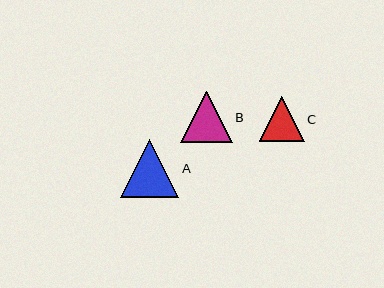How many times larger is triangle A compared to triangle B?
Triangle A is approximately 1.1 times the size of triangle B.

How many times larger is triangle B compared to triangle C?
Triangle B is approximately 1.1 times the size of triangle C.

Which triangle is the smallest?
Triangle C is the smallest with a size of approximately 45 pixels.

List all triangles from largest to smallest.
From largest to smallest: A, B, C.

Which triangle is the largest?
Triangle A is the largest with a size of approximately 58 pixels.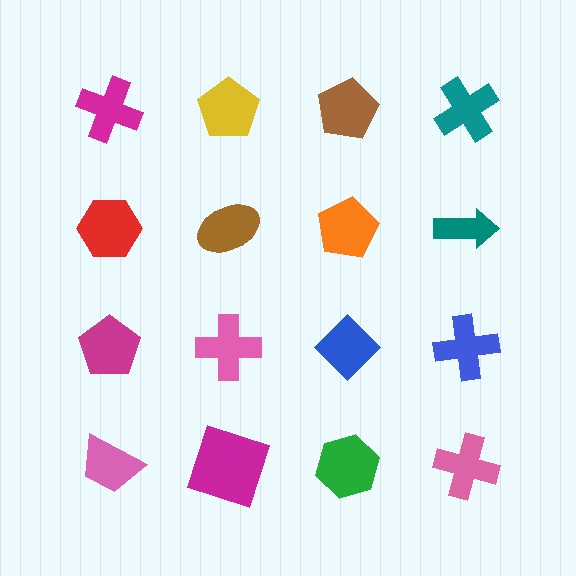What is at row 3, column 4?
A blue cross.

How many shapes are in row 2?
4 shapes.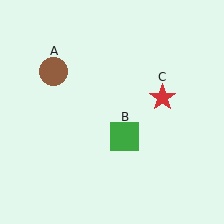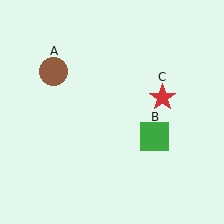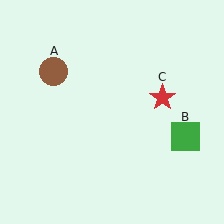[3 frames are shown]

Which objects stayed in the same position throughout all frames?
Brown circle (object A) and red star (object C) remained stationary.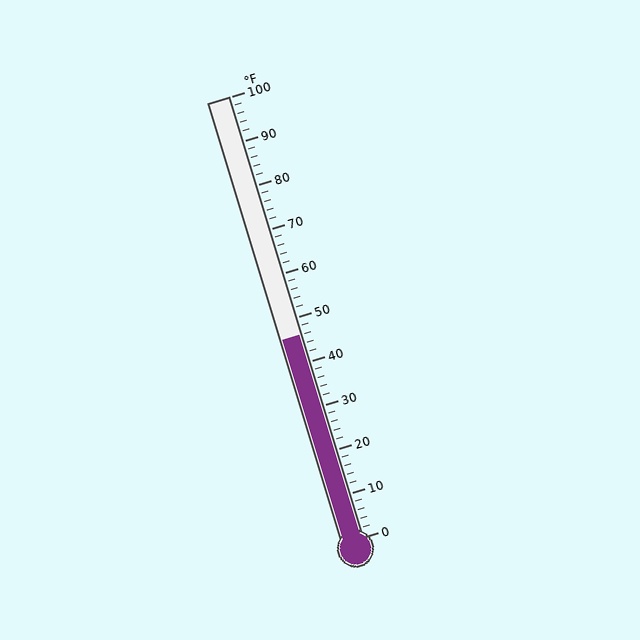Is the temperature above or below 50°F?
The temperature is below 50°F.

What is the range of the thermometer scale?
The thermometer scale ranges from 0°F to 100°F.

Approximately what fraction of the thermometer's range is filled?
The thermometer is filled to approximately 45% of its range.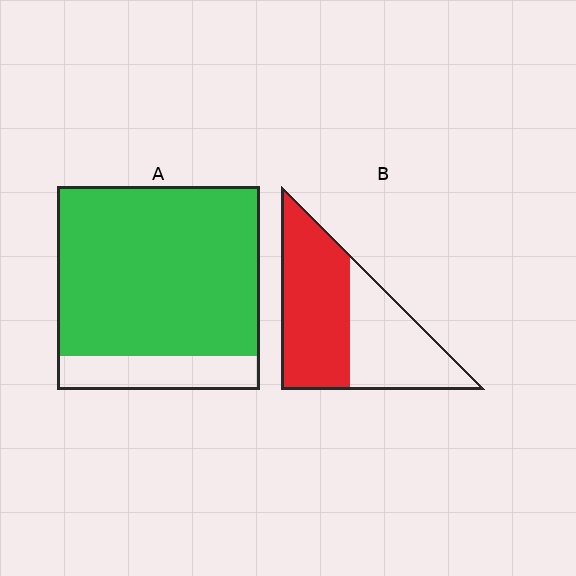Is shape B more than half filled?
Yes.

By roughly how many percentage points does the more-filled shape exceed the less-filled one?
By roughly 25 percentage points (A over B).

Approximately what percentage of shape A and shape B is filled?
A is approximately 85% and B is approximately 55%.